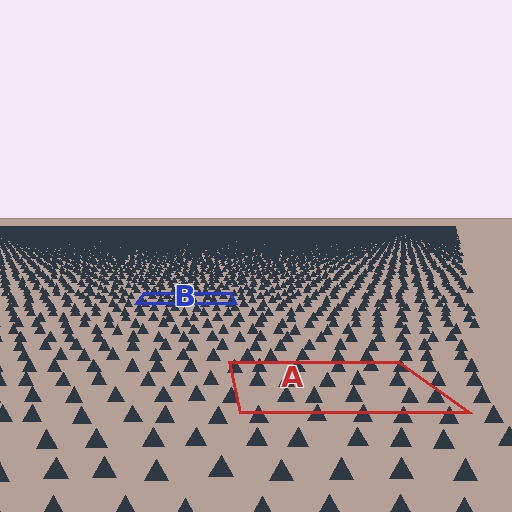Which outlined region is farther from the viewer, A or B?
Region B is farther from the viewer — the texture elements inside it appear smaller and more densely packed.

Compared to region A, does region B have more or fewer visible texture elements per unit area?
Region B has more texture elements per unit area — they are packed more densely because it is farther away.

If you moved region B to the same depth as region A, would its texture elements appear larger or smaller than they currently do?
They would appear larger. At a closer depth, the same texture elements are projected at a bigger on-screen size.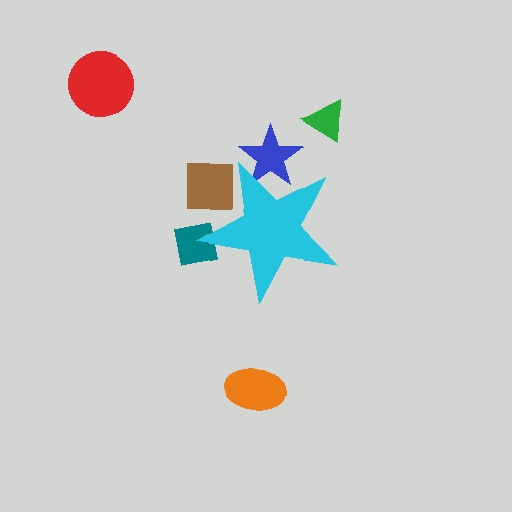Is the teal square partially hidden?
Yes, the teal square is partially hidden behind the cyan star.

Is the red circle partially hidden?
No, the red circle is fully visible.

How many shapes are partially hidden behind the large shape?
3 shapes are partially hidden.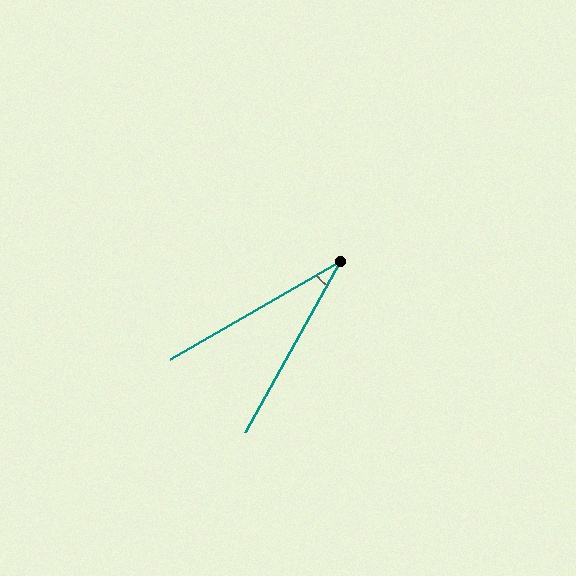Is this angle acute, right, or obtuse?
It is acute.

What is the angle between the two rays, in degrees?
Approximately 31 degrees.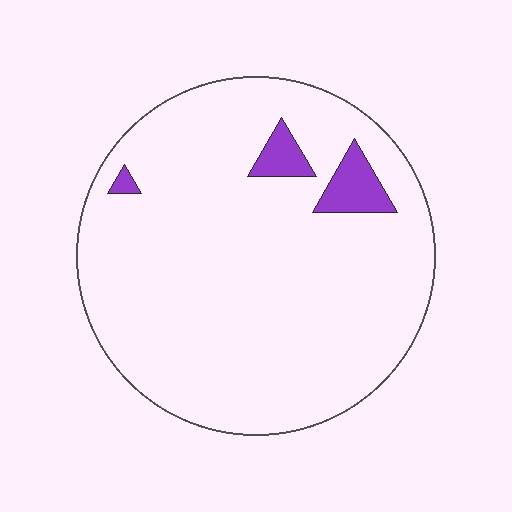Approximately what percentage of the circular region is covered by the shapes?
Approximately 5%.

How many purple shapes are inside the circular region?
3.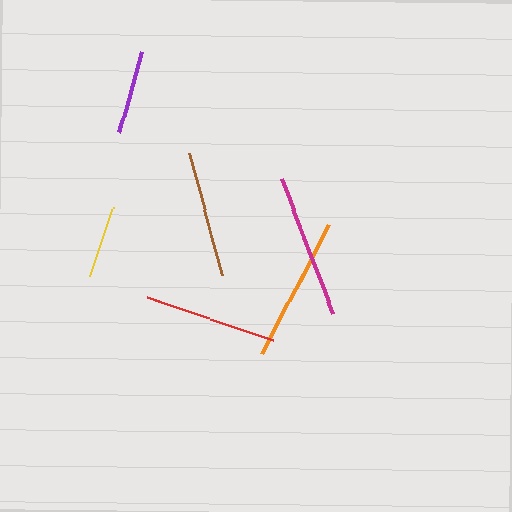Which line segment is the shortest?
The yellow line is the shortest at approximately 73 pixels.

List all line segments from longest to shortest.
From longest to shortest: orange, magenta, red, brown, purple, yellow.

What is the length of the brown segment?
The brown segment is approximately 126 pixels long.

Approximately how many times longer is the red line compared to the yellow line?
The red line is approximately 1.8 times the length of the yellow line.